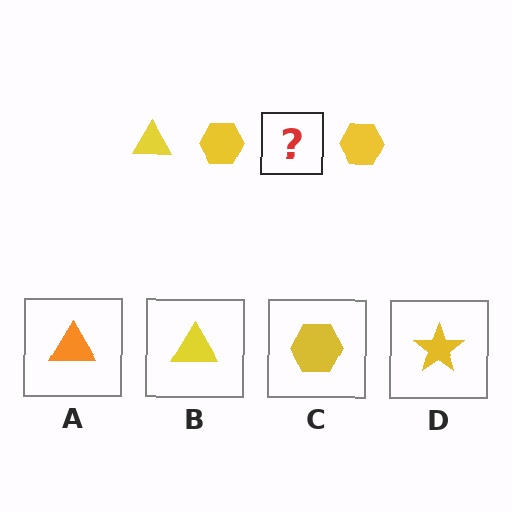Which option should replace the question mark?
Option B.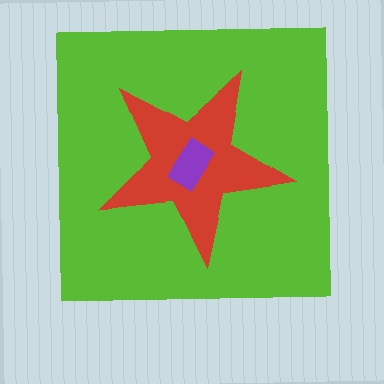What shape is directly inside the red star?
The purple rectangle.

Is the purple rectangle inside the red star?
Yes.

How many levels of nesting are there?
3.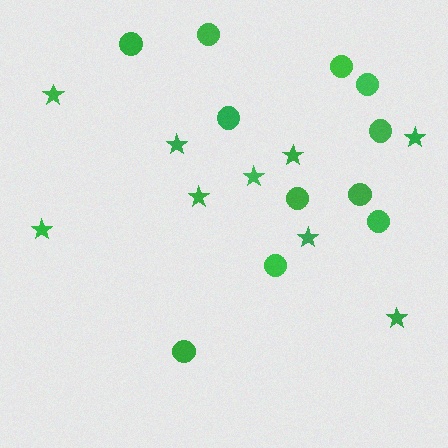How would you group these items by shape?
There are 2 groups: one group of stars (9) and one group of circles (11).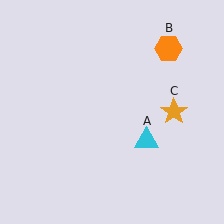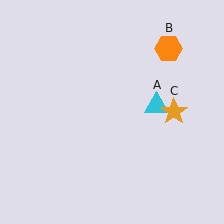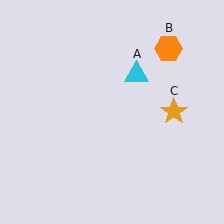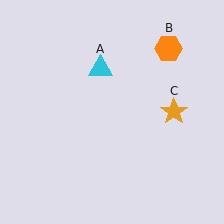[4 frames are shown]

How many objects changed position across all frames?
1 object changed position: cyan triangle (object A).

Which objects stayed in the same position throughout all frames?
Orange hexagon (object B) and orange star (object C) remained stationary.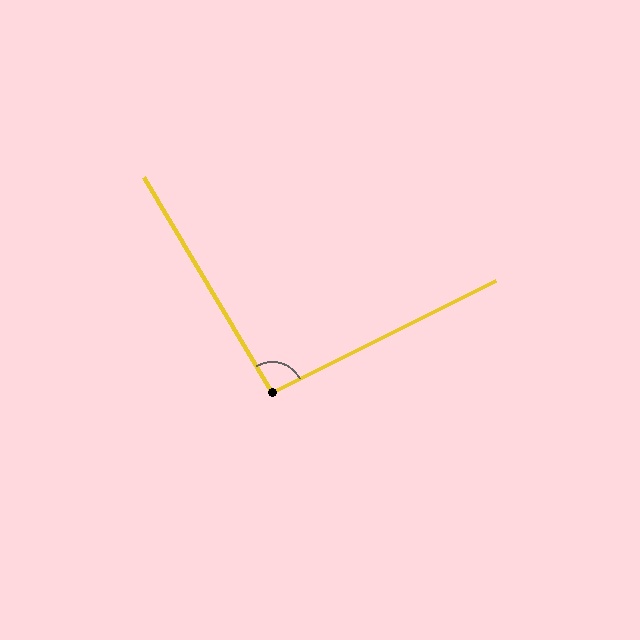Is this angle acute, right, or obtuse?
It is approximately a right angle.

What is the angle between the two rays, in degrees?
Approximately 94 degrees.